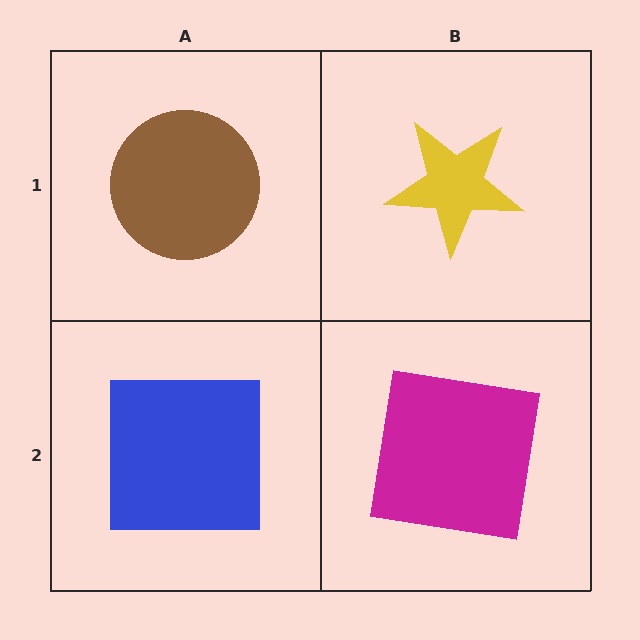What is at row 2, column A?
A blue square.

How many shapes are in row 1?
2 shapes.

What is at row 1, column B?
A yellow star.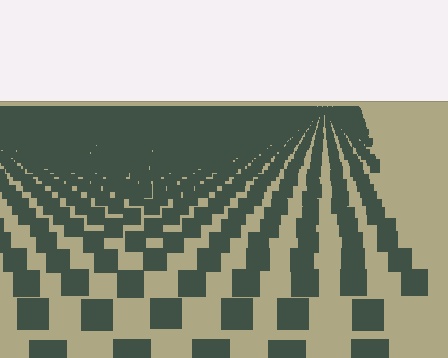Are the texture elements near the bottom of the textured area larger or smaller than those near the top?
Larger. Near the bottom, elements are closer to the viewer and appear at a bigger on-screen size.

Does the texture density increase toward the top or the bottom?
Density increases toward the top.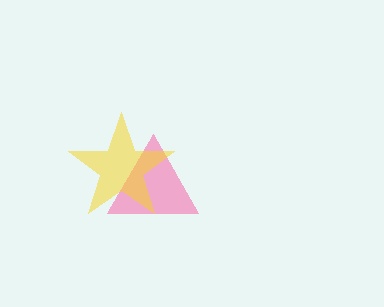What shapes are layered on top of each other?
The layered shapes are: a pink triangle, a yellow star.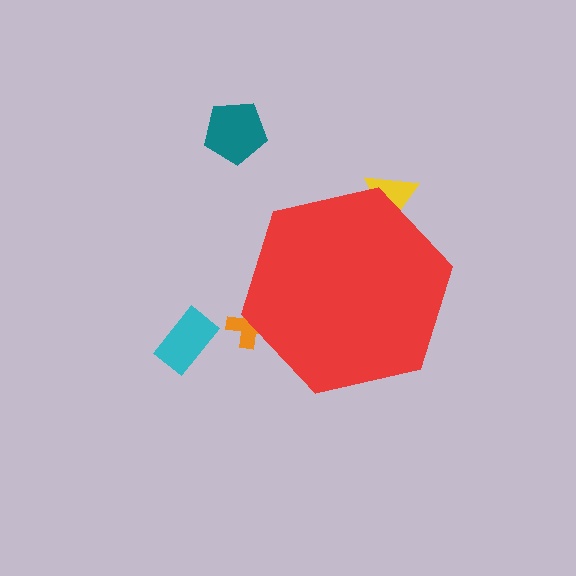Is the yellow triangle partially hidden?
Yes, the yellow triangle is partially hidden behind the red hexagon.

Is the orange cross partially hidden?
Yes, the orange cross is partially hidden behind the red hexagon.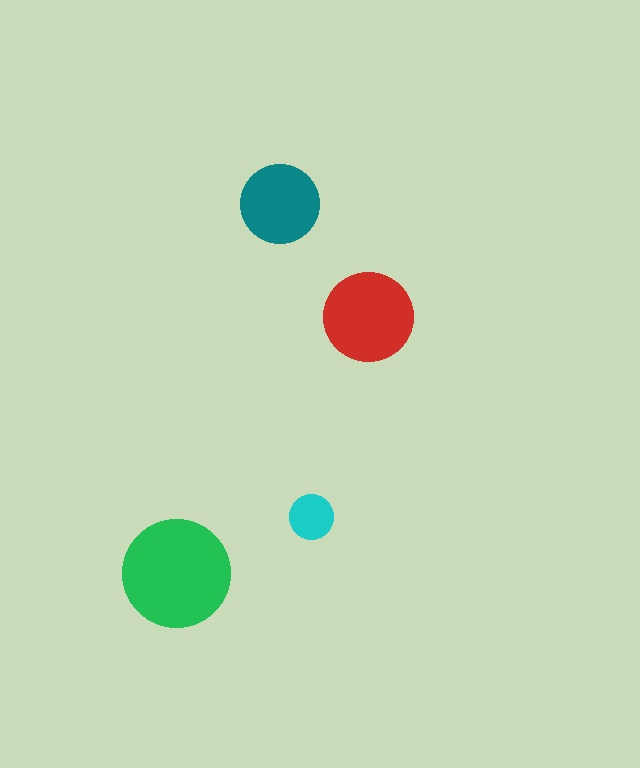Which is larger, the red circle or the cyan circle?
The red one.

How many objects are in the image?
There are 4 objects in the image.